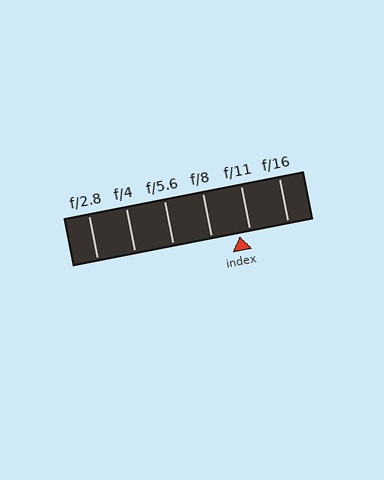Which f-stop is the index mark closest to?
The index mark is closest to f/11.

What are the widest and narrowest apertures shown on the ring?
The widest aperture shown is f/2.8 and the narrowest is f/16.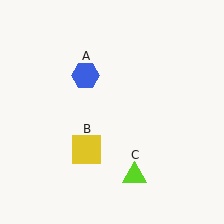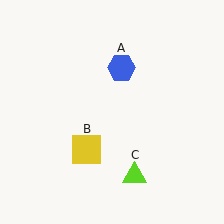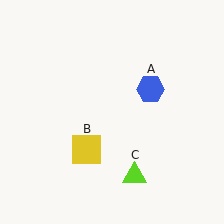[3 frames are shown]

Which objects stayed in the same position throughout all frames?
Yellow square (object B) and lime triangle (object C) remained stationary.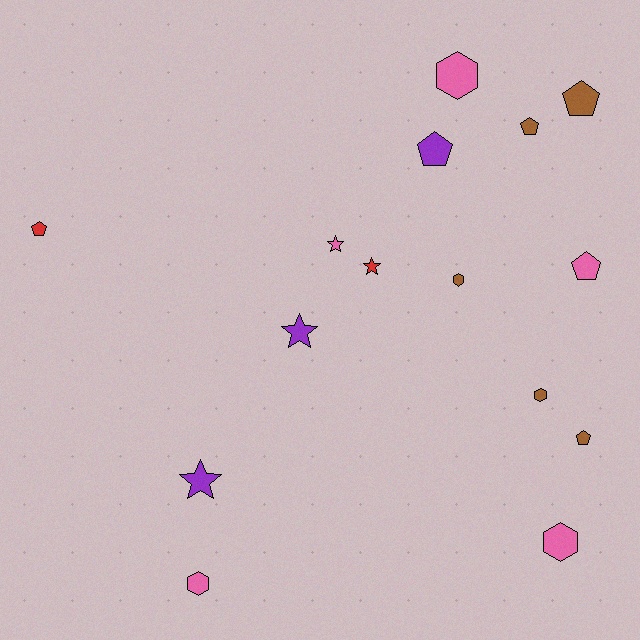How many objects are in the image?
There are 15 objects.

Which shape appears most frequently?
Pentagon, with 6 objects.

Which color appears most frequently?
Pink, with 5 objects.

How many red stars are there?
There is 1 red star.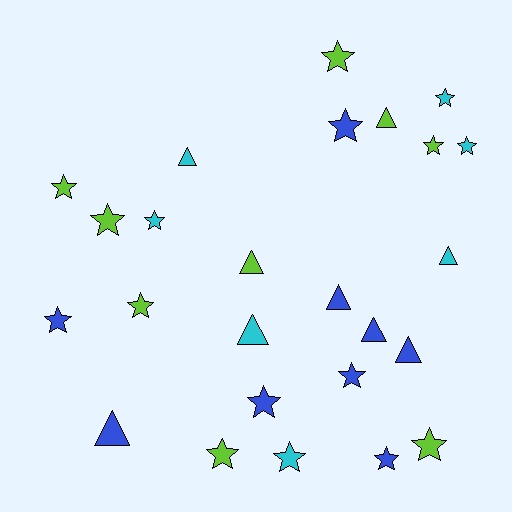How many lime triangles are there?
There are 2 lime triangles.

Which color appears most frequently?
Lime, with 9 objects.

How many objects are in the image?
There are 25 objects.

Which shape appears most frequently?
Star, with 16 objects.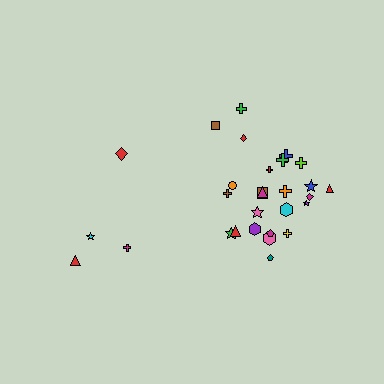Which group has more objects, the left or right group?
The right group.